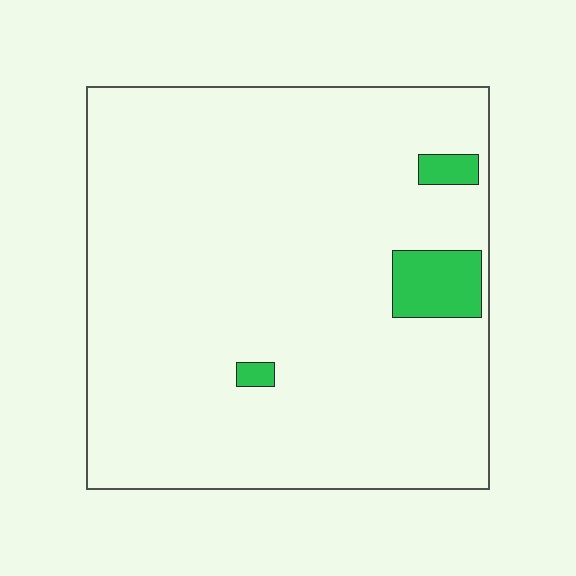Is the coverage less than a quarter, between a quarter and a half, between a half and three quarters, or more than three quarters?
Less than a quarter.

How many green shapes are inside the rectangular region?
3.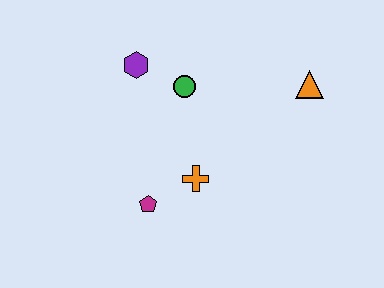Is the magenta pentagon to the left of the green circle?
Yes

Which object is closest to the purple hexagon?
The green circle is closest to the purple hexagon.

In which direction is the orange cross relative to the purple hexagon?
The orange cross is below the purple hexagon.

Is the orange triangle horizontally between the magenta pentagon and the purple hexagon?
No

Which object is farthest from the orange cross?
The orange triangle is farthest from the orange cross.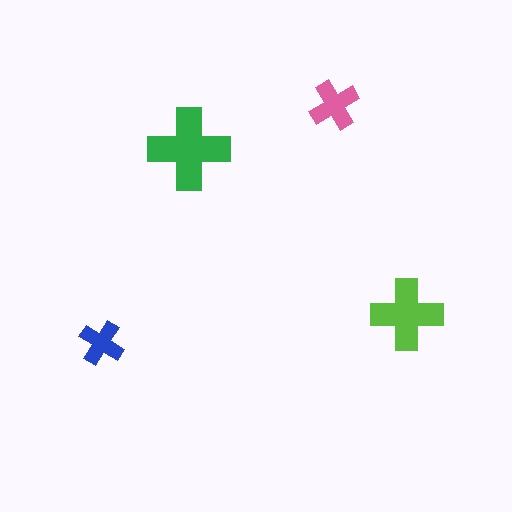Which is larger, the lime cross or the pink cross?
The lime one.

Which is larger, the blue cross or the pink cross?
The pink one.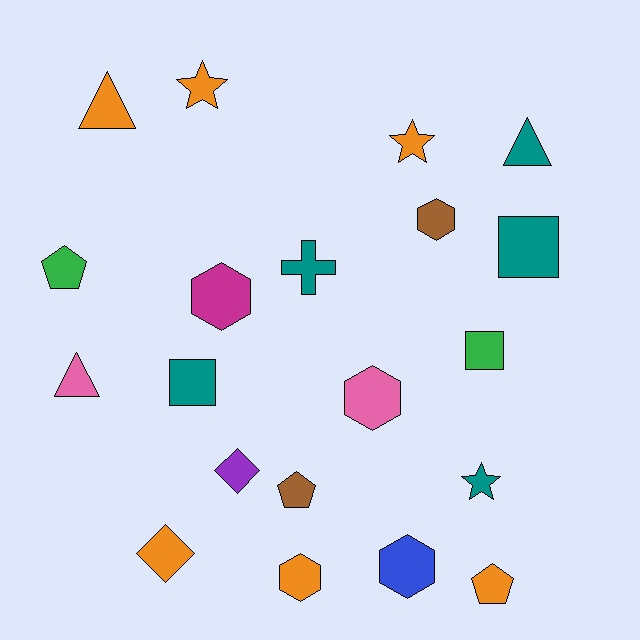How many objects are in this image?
There are 20 objects.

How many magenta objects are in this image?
There is 1 magenta object.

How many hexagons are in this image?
There are 5 hexagons.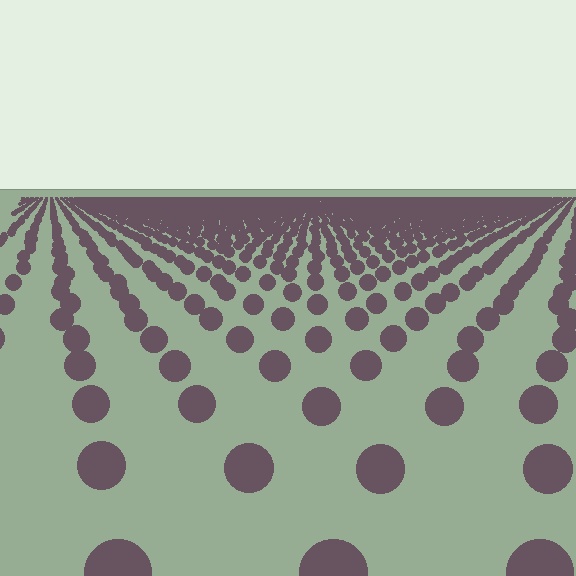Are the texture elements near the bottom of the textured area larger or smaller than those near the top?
Larger. Near the bottom, elements are closer to the viewer and appear at a bigger on-screen size.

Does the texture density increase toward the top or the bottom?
Density increases toward the top.